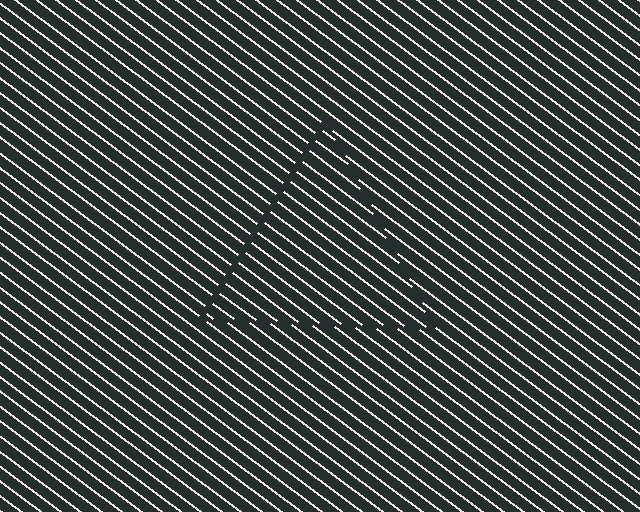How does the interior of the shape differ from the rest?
The interior of the shape contains the same grating, shifted by half a period — the contour is defined by the phase discontinuity where line-ends from the inner and outer gratings abut.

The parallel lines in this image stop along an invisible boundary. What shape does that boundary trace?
An illusory triangle. The interior of the shape contains the same grating, shifted by half a period — the contour is defined by the phase discontinuity where line-ends from the inner and outer gratings abut.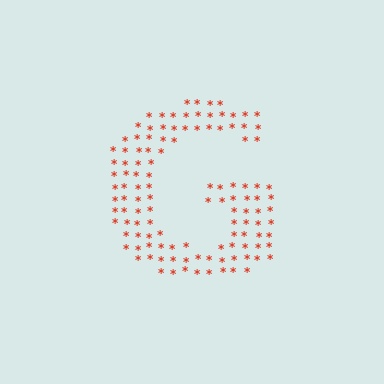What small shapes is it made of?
It is made of small asterisks.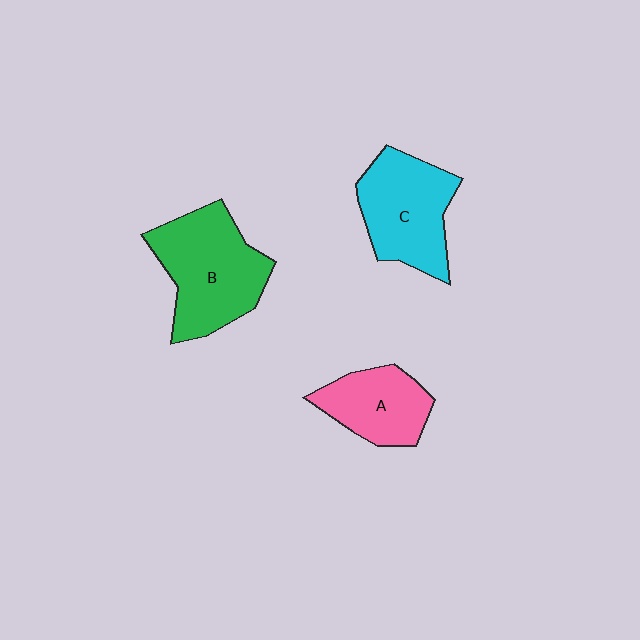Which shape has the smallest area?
Shape A (pink).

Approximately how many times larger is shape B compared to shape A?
Approximately 1.6 times.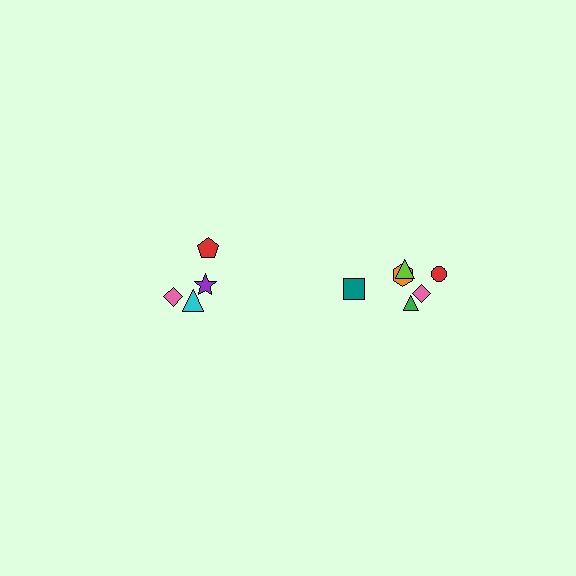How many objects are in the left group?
There are 4 objects.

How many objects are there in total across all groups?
There are 10 objects.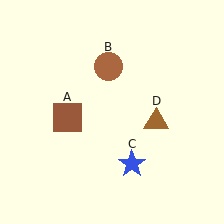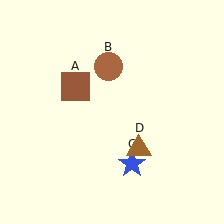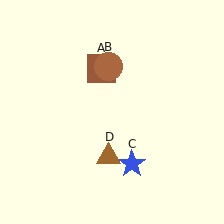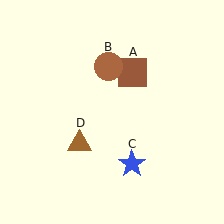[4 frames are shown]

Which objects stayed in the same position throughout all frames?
Brown circle (object B) and blue star (object C) remained stationary.